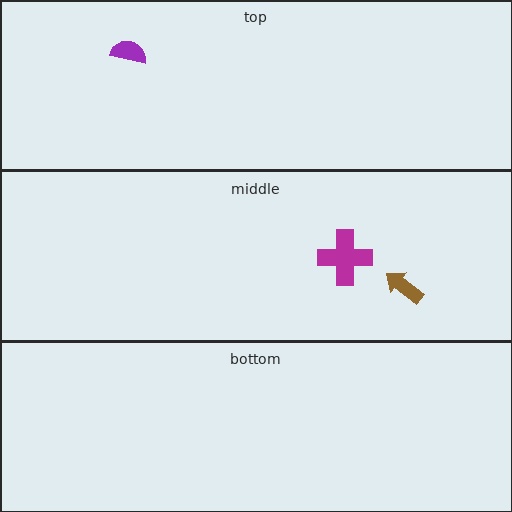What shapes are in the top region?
The purple semicircle.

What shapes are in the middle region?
The magenta cross, the brown arrow.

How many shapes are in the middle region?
2.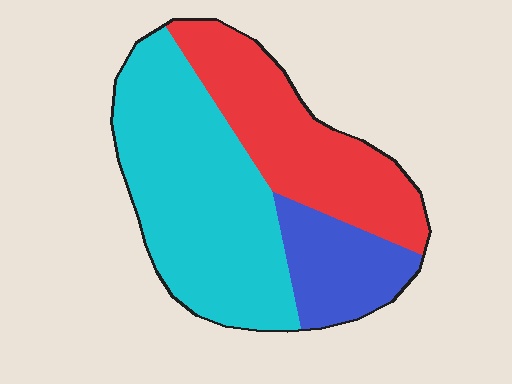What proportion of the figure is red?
Red takes up about one third (1/3) of the figure.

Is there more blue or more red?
Red.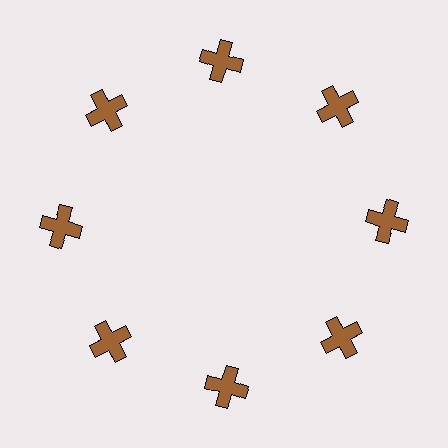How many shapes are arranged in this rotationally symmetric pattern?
There are 8 shapes, arranged in 8 groups of 1.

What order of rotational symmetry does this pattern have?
This pattern has 8-fold rotational symmetry.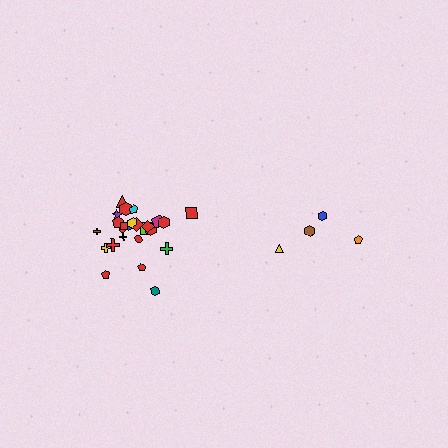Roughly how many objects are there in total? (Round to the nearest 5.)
Roughly 30 objects in total.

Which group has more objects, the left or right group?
The left group.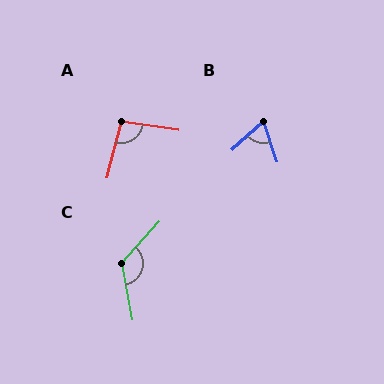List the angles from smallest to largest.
B (66°), A (96°), C (128°).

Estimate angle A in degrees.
Approximately 96 degrees.